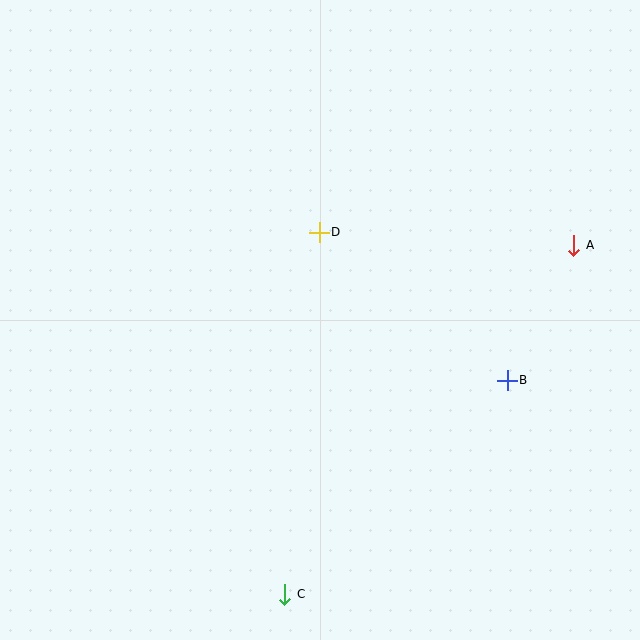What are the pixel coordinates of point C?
Point C is at (285, 594).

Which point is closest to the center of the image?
Point D at (319, 232) is closest to the center.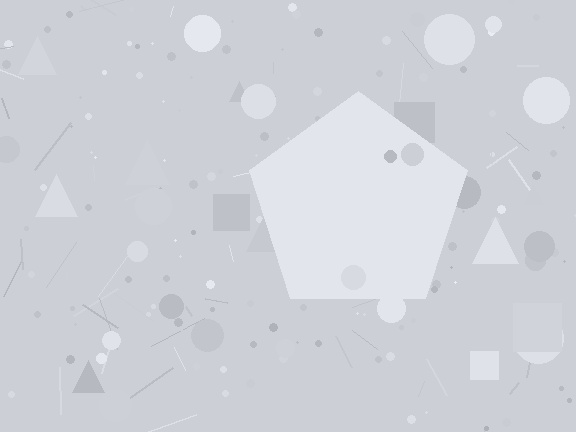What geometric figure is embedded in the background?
A pentagon is embedded in the background.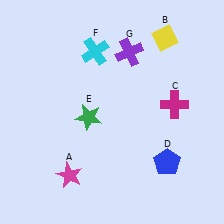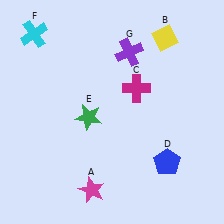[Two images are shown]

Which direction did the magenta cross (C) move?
The magenta cross (C) moved left.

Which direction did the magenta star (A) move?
The magenta star (A) moved right.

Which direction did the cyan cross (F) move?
The cyan cross (F) moved left.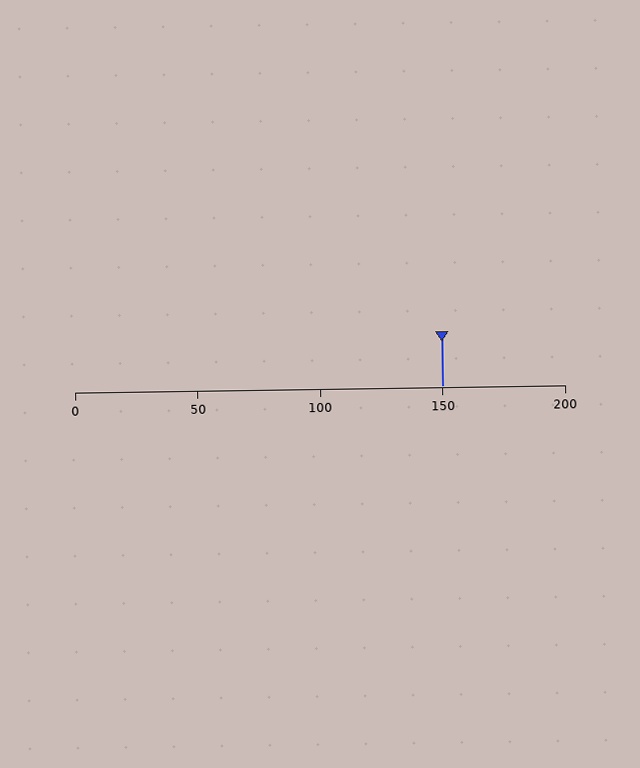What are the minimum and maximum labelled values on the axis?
The axis runs from 0 to 200.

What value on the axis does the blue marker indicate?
The marker indicates approximately 150.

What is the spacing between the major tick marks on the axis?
The major ticks are spaced 50 apart.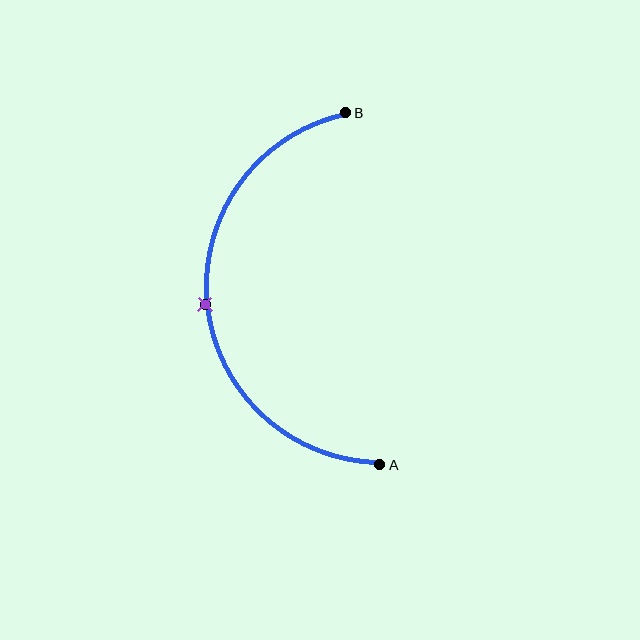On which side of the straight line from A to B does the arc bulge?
The arc bulges to the left of the straight line connecting A and B.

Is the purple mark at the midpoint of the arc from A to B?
Yes. The purple mark lies on the arc at equal arc-length from both A and B — it is the arc midpoint.